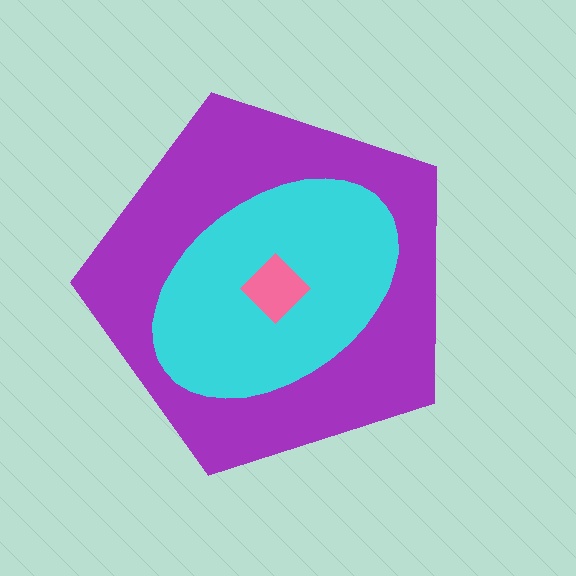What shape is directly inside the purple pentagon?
The cyan ellipse.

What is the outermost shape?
The purple pentagon.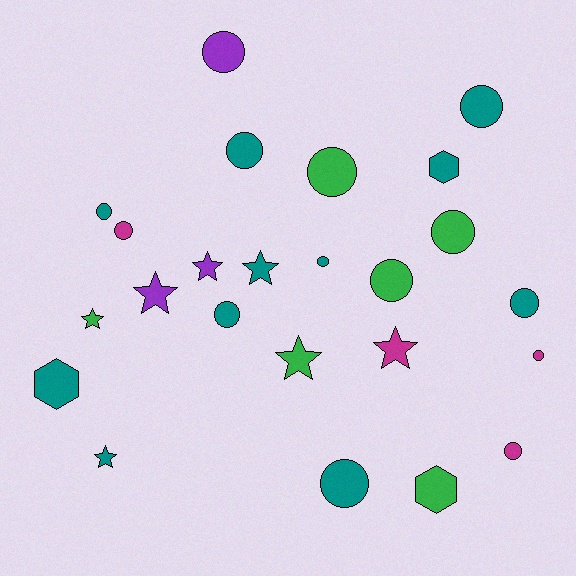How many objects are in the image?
There are 24 objects.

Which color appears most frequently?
Teal, with 11 objects.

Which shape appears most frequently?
Circle, with 14 objects.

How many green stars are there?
There are 2 green stars.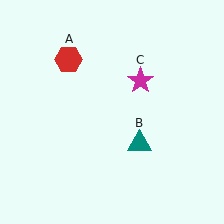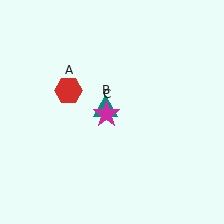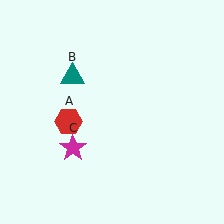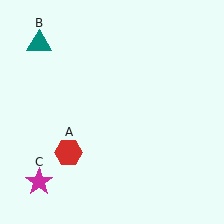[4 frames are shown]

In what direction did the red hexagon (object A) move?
The red hexagon (object A) moved down.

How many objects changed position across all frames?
3 objects changed position: red hexagon (object A), teal triangle (object B), magenta star (object C).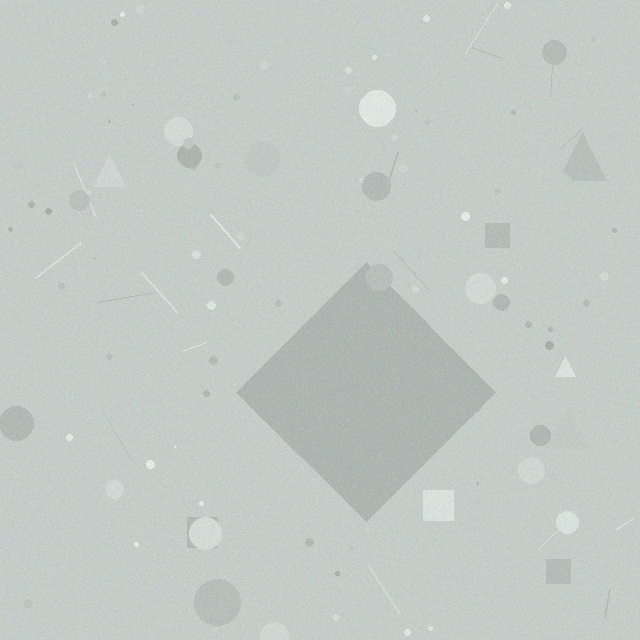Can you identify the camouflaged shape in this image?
The camouflaged shape is a diamond.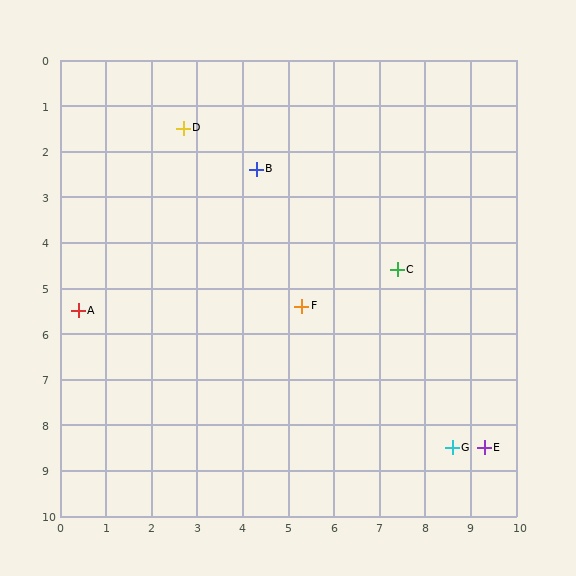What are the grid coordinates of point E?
Point E is at approximately (9.3, 8.5).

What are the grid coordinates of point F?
Point F is at approximately (5.3, 5.4).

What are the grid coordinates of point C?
Point C is at approximately (7.4, 4.6).